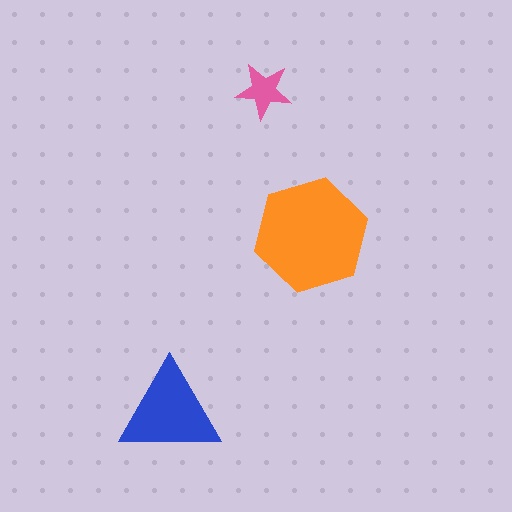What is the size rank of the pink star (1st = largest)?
3rd.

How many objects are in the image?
There are 3 objects in the image.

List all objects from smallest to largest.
The pink star, the blue triangle, the orange hexagon.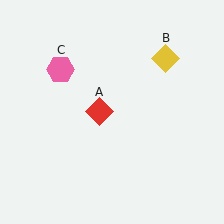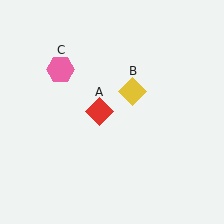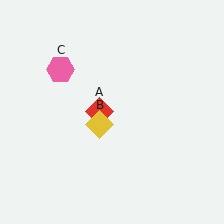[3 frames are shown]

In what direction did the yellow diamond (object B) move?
The yellow diamond (object B) moved down and to the left.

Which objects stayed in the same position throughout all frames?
Red diamond (object A) and pink hexagon (object C) remained stationary.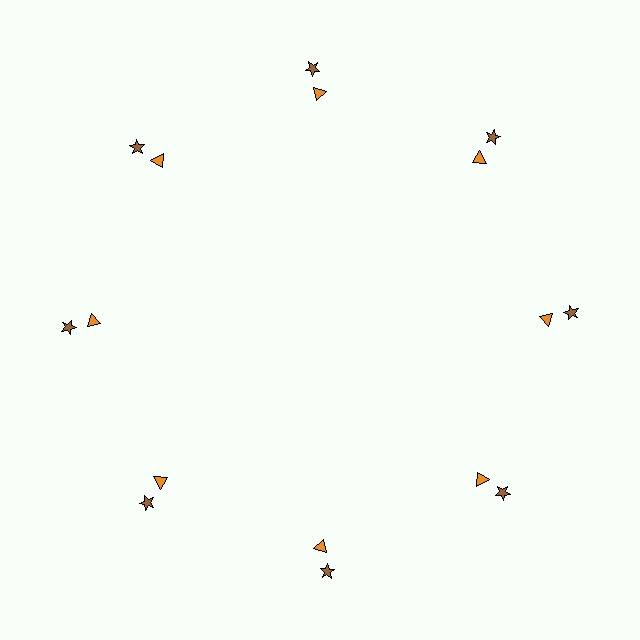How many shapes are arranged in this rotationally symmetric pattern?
There are 16 shapes, arranged in 8 groups of 2.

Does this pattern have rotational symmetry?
Yes, this pattern has 8-fold rotational symmetry. It looks the same after rotating 45 degrees around the center.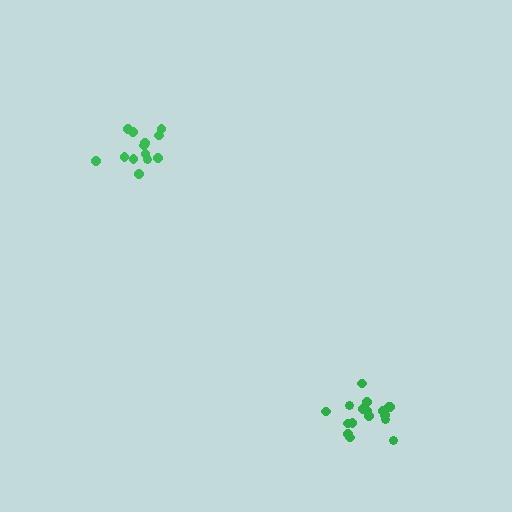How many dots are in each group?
Group 1: 13 dots, Group 2: 17 dots (30 total).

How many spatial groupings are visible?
There are 2 spatial groupings.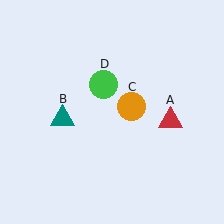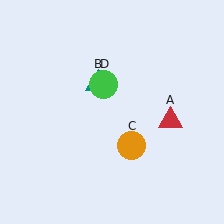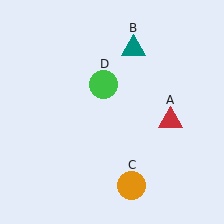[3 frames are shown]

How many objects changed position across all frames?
2 objects changed position: teal triangle (object B), orange circle (object C).